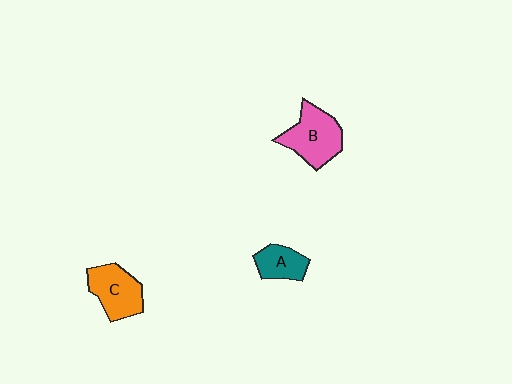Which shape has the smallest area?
Shape A (teal).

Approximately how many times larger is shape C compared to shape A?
Approximately 1.5 times.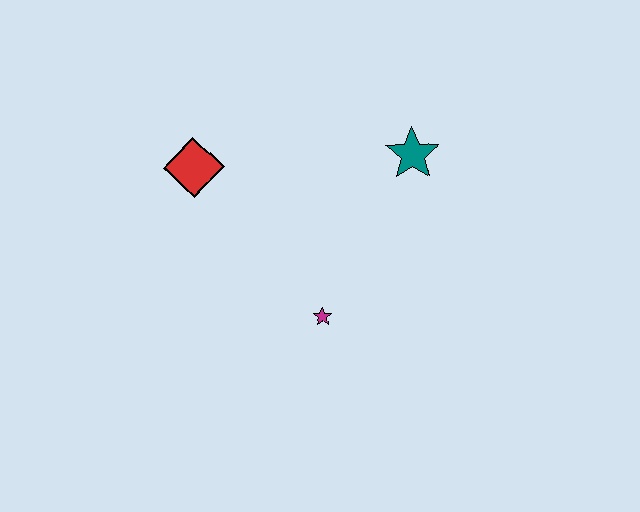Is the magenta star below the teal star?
Yes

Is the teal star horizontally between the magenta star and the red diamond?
No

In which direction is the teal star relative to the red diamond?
The teal star is to the right of the red diamond.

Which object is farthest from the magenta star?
The red diamond is farthest from the magenta star.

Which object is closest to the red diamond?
The magenta star is closest to the red diamond.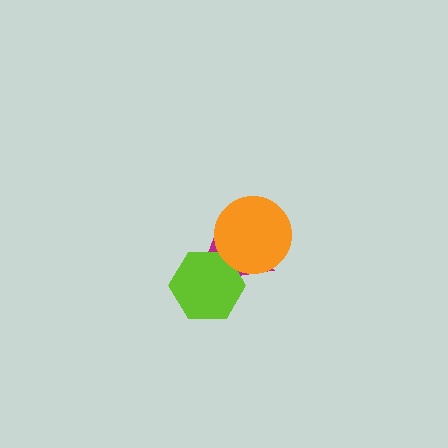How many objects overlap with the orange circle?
2 objects overlap with the orange circle.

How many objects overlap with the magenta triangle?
2 objects overlap with the magenta triangle.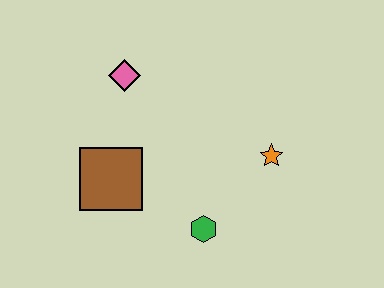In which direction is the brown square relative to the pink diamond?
The brown square is below the pink diamond.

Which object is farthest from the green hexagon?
The pink diamond is farthest from the green hexagon.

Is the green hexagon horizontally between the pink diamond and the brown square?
No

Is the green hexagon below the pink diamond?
Yes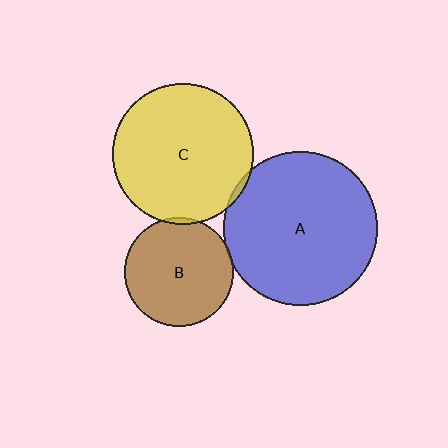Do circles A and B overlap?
Yes.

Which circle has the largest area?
Circle A (blue).